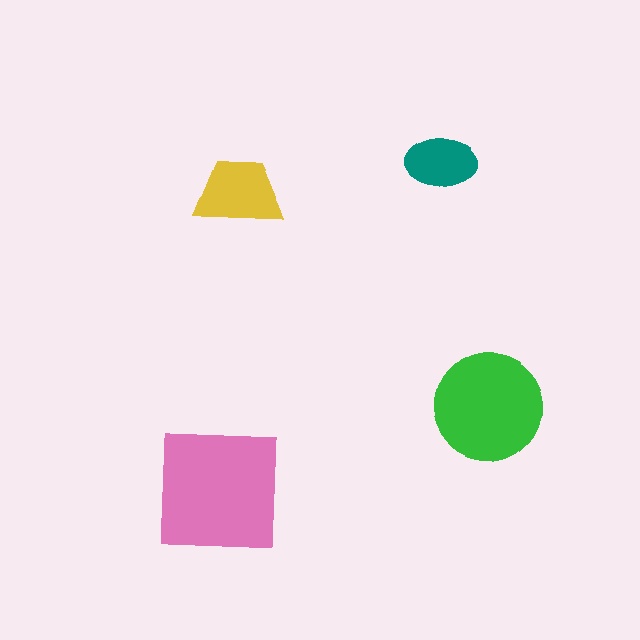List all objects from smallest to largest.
The teal ellipse, the yellow trapezoid, the green circle, the pink square.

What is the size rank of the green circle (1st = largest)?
2nd.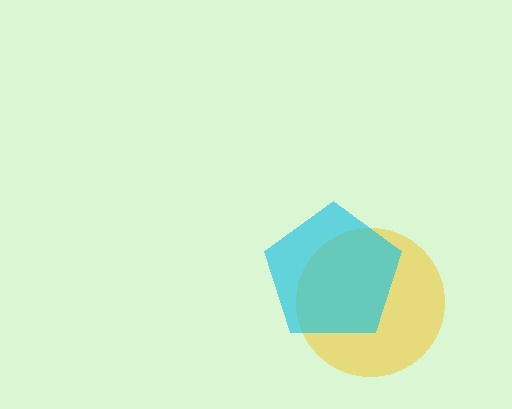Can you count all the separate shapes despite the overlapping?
Yes, there are 2 separate shapes.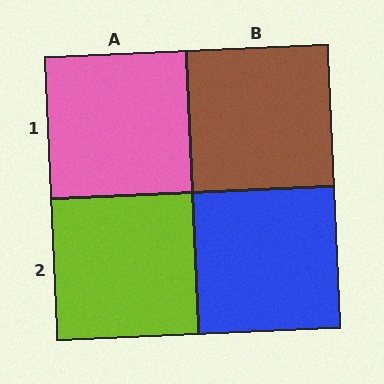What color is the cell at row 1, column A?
Pink.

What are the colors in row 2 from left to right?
Lime, blue.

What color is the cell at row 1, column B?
Brown.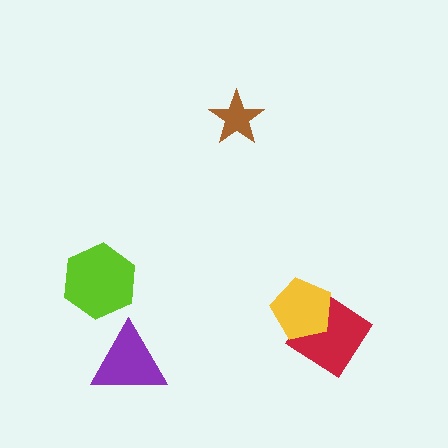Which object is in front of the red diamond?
The yellow pentagon is in front of the red diamond.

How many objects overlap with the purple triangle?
0 objects overlap with the purple triangle.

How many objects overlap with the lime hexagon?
0 objects overlap with the lime hexagon.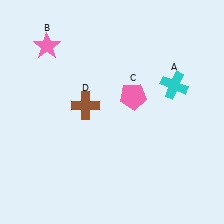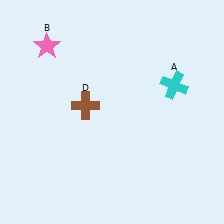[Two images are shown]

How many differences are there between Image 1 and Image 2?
There is 1 difference between the two images.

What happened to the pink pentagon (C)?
The pink pentagon (C) was removed in Image 2. It was in the top-right area of Image 1.